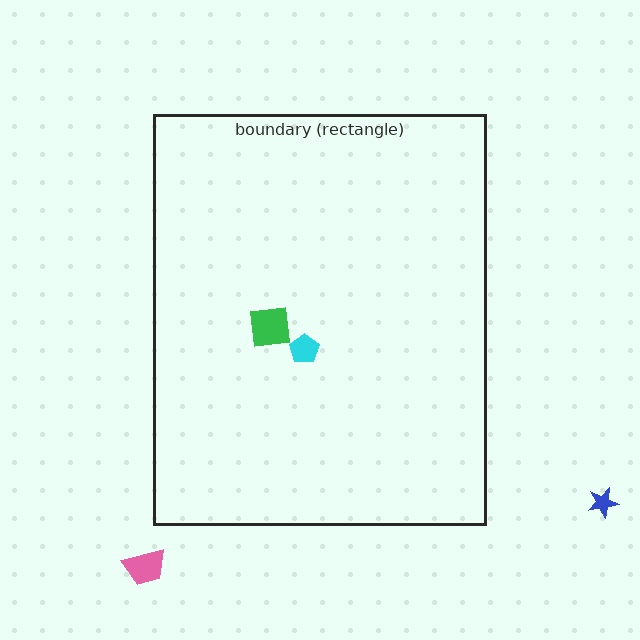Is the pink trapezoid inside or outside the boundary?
Outside.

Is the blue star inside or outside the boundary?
Outside.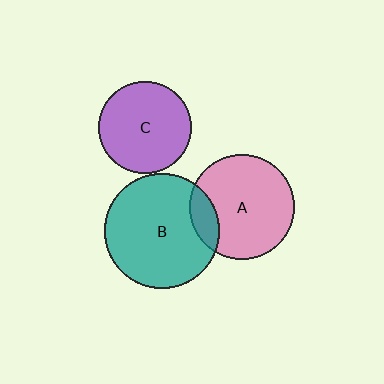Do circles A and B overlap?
Yes.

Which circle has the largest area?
Circle B (teal).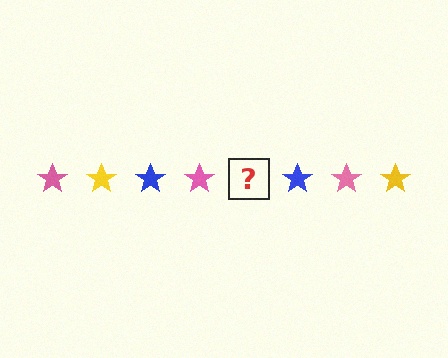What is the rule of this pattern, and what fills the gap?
The rule is that the pattern cycles through pink, yellow, blue stars. The gap should be filled with a yellow star.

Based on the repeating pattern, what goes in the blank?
The blank should be a yellow star.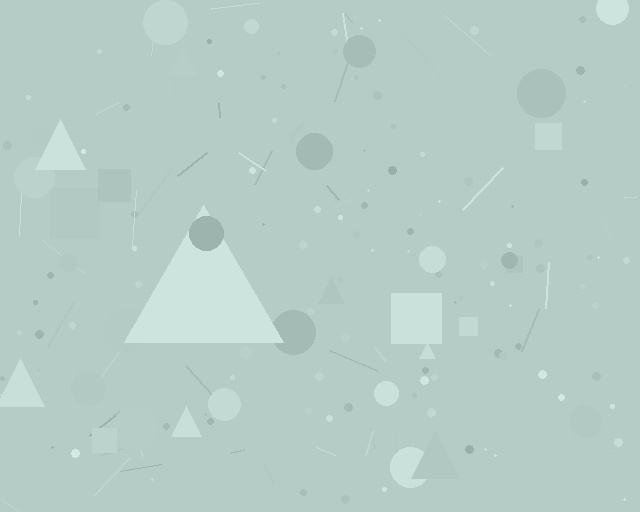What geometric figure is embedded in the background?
A triangle is embedded in the background.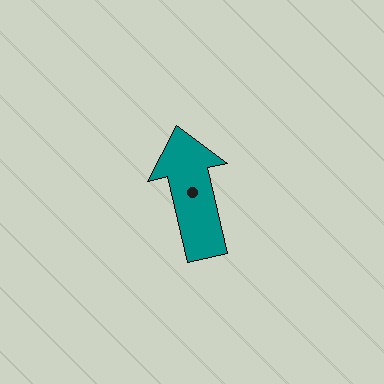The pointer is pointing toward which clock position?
Roughly 12 o'clock.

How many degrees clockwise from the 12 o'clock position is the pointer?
Approximately 347 degrees.